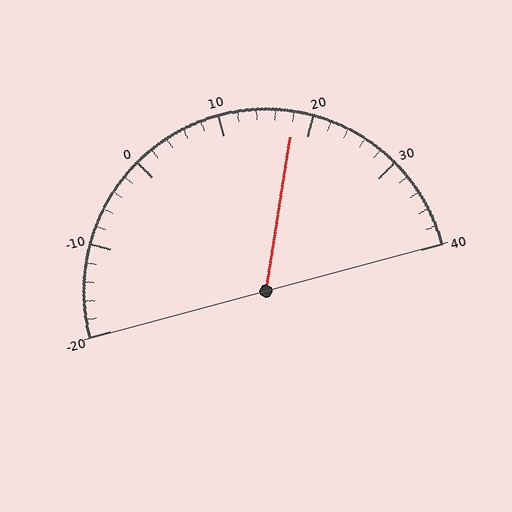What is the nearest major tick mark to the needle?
The nearest major tick mark is 20.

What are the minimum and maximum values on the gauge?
The gauge ranges from -20 to 40.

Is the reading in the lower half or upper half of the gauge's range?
The reading is in the upper half of the range (-20 to 40).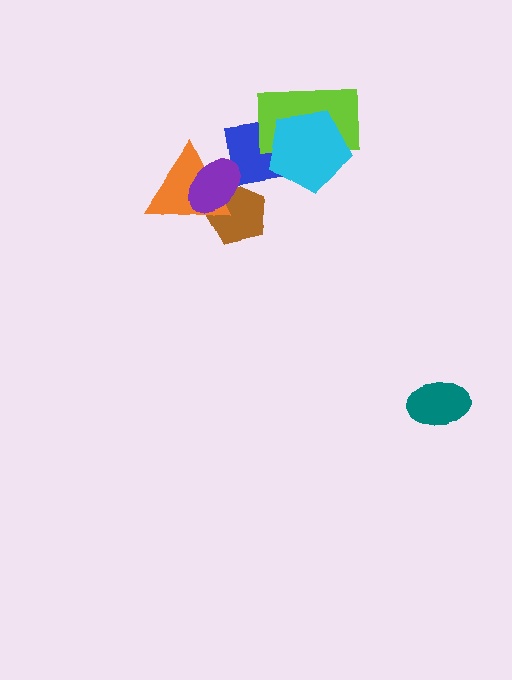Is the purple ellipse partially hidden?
No, no other shape covers it.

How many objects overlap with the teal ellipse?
0 objects overlap with the teal ellipse.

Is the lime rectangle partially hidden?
Yes, it is partially covered by another shape.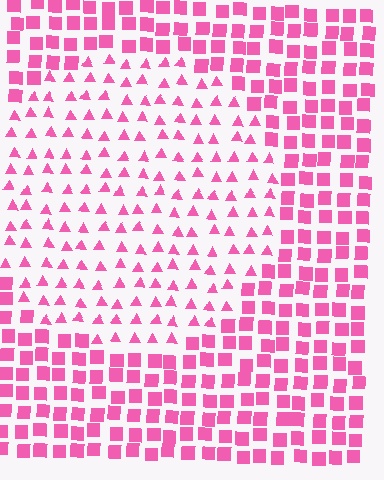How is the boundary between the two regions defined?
The boundary is defined by a change in element shape: triangles inside vs. squares outside. All elements share the same color and spacing.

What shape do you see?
I see a circle.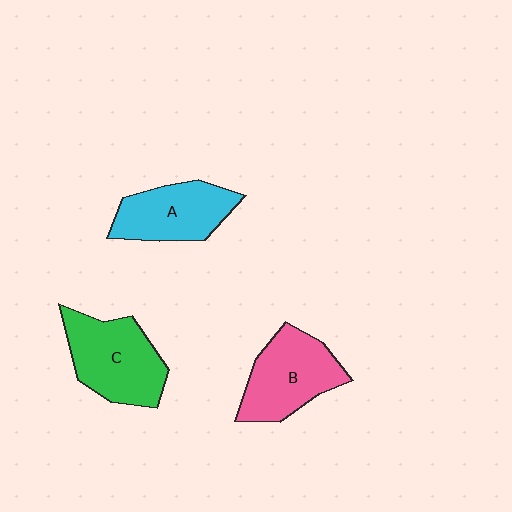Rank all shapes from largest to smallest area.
From largest to smallest: C (green), B (pink), A (cyan).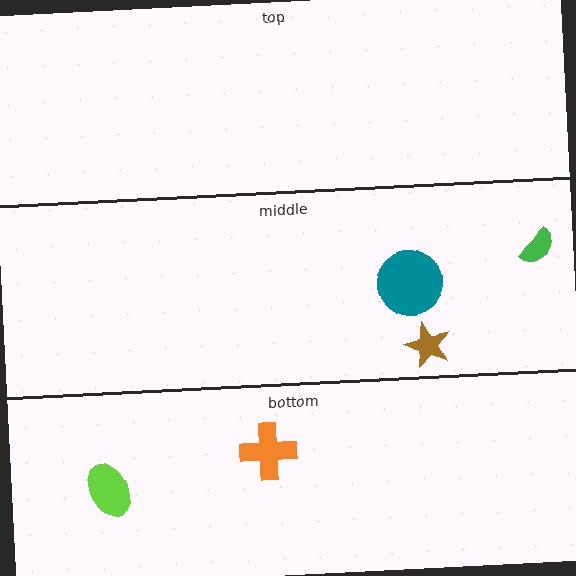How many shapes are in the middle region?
3.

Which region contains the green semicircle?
The middle region.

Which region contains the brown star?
The middle region.